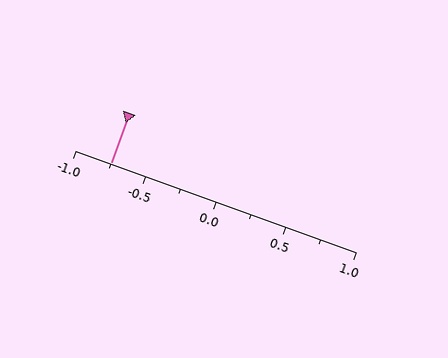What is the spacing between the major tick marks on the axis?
The major ticks are spaced 0.5 apart.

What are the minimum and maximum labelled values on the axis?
The axis runs from -1.0 to 1.0.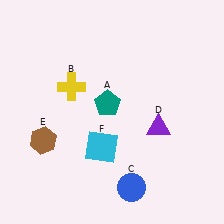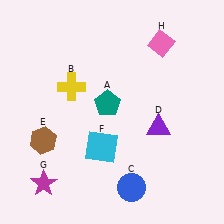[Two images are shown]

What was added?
A magenta star (G), a pink diamond (H) were added in Image 2.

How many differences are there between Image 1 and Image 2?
There are 2 differences between the two images.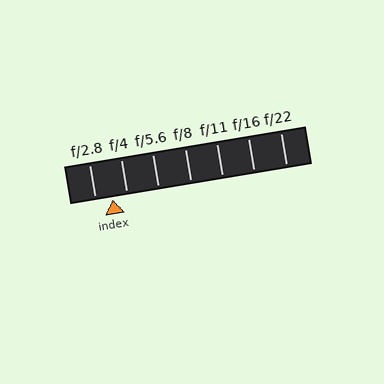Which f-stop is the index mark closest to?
The index mark is closest to f/4.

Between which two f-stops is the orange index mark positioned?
The index mark is between f/2.8 and f/4.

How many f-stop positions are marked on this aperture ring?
There are 7 f-stop positions marked.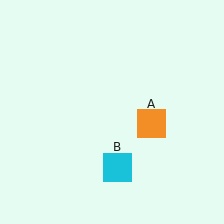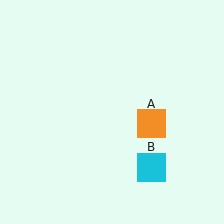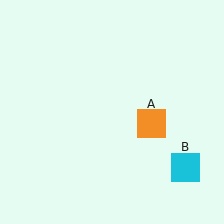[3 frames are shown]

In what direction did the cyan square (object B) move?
The cyan square (object B) moved right.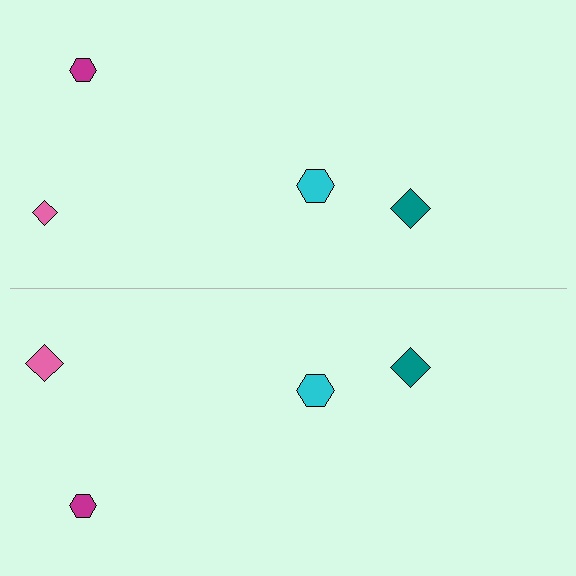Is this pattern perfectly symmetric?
No, the pattern is not perfectly symmetric. The pink diamond on the bottom side has a different size than its mirror counterpart.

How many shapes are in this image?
There are 8 shapes in this image.